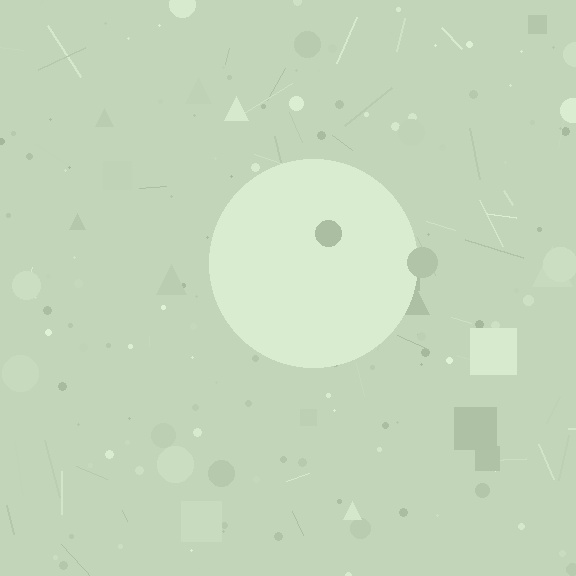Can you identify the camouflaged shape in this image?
The camouflaged shape is a circle.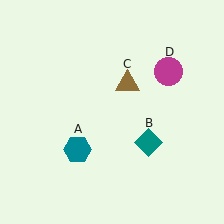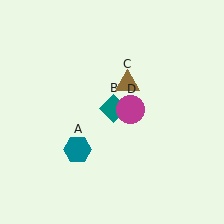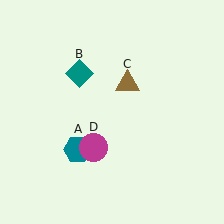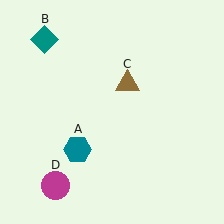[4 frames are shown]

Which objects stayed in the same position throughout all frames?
Teal hexagon (object A) and brown triangle (object C) remained stationary.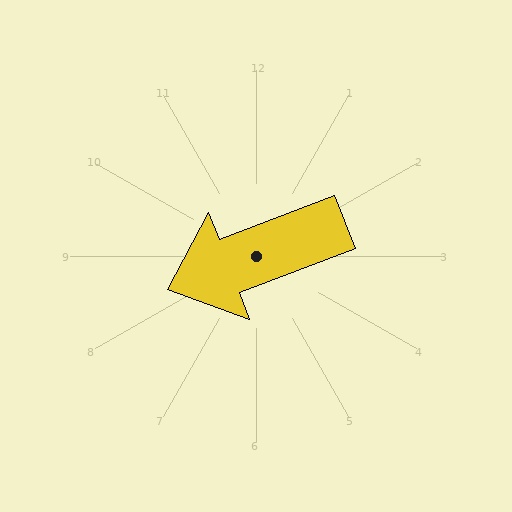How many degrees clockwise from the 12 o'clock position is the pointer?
Approximately 249 degrees.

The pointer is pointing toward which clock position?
Roughly 8 o'clock.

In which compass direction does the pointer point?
West.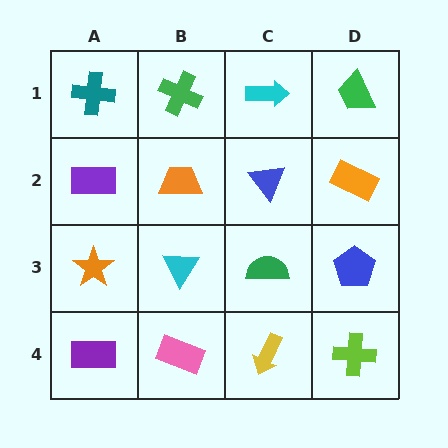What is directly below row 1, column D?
An orange rectangle.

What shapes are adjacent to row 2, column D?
A green trapezoid (row 1, column D), a blue pentagon (row 3, column D), a blue triangle (row 2, column C).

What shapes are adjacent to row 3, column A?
A purple rectangle (row 2, column A), a purple rectangle (row 4, column A), a cyan triangle (row 3, column B).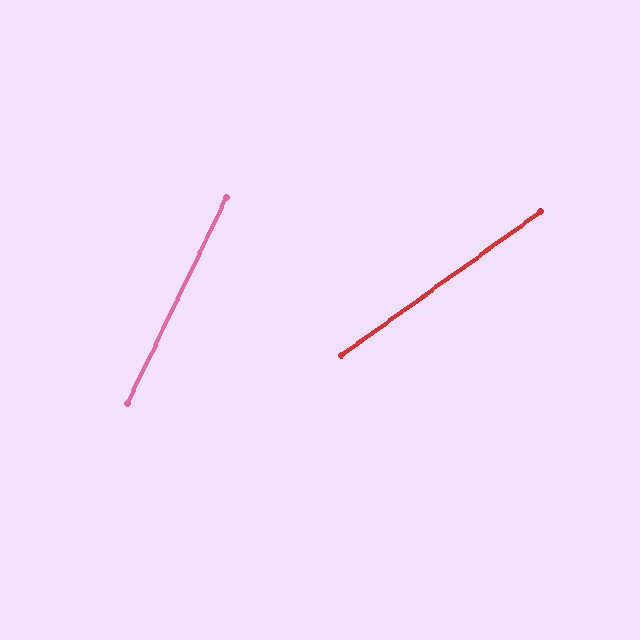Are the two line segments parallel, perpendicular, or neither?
Neither parallel nor perpendicular — they differ by about 28°.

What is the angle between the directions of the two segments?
Approximately 28 degrees.